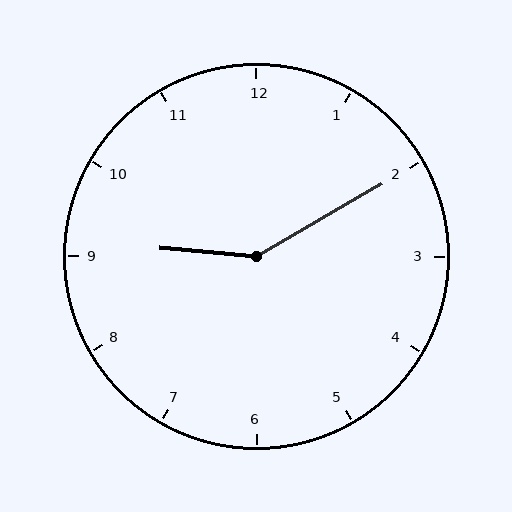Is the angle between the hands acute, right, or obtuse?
It is obtuse.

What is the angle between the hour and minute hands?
Approximately 145 degrees.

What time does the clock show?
9:10.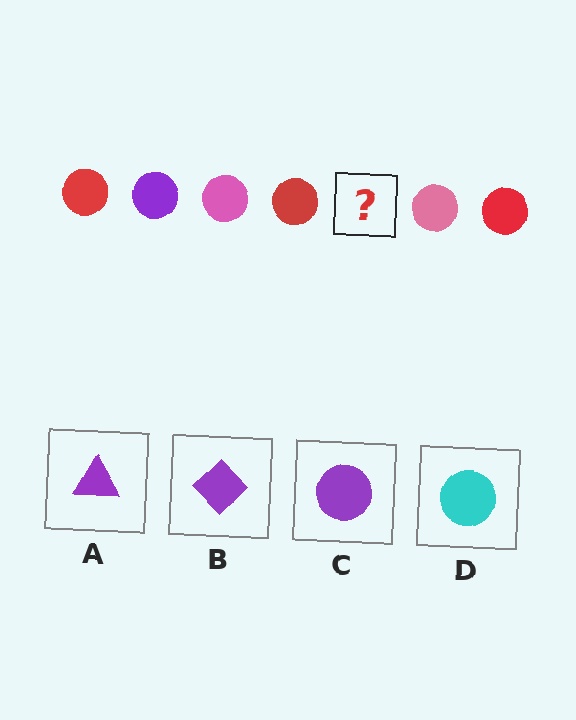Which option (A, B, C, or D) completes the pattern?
C.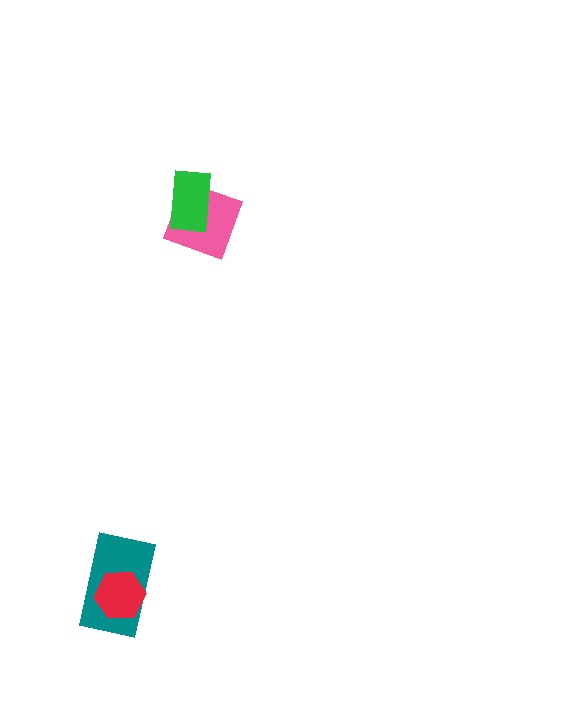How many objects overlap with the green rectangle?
1 object overlaps with the green rectangle.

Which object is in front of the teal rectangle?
The red hexagon is in front of the teal rectangle.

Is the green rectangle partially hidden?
No, no other shape covers it.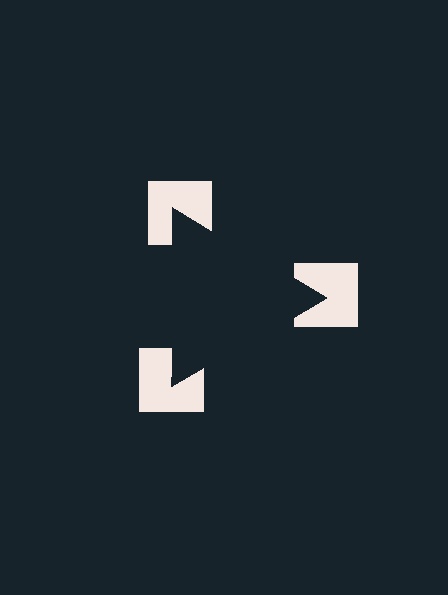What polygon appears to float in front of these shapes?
An illusory triangle — its edges are inferred from the aligned wedge cuts in the notched squares, not physically drawn.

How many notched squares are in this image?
There are 3 — one at each vertex of the illusory triangle.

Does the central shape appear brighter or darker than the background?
It typically appears slightly darker than the background, even though no actual brightness change is drawn.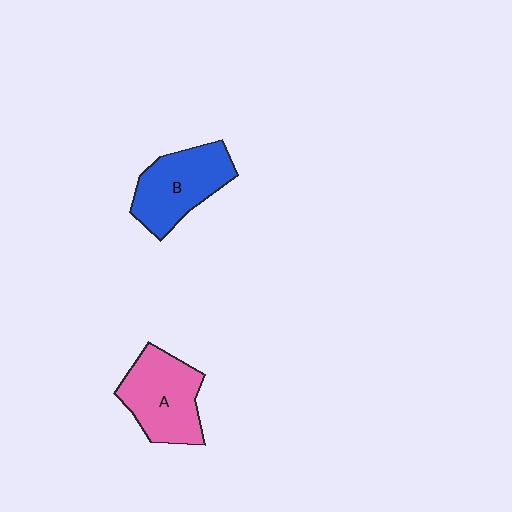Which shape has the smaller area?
Shape B (blue).